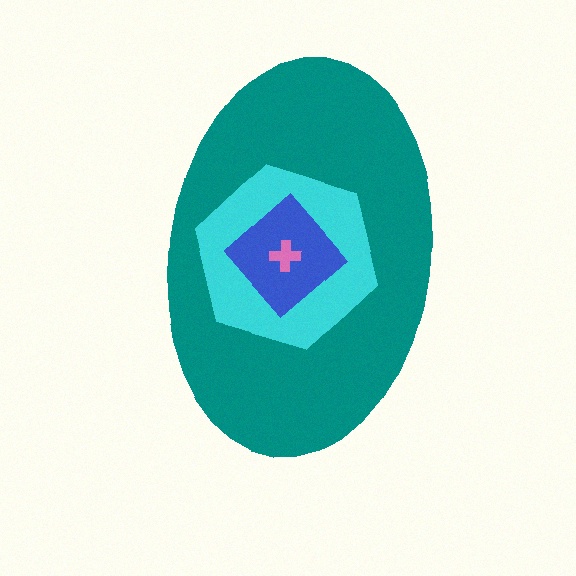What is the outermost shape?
The teal ellipse.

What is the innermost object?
The pink cross.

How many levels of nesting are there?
4.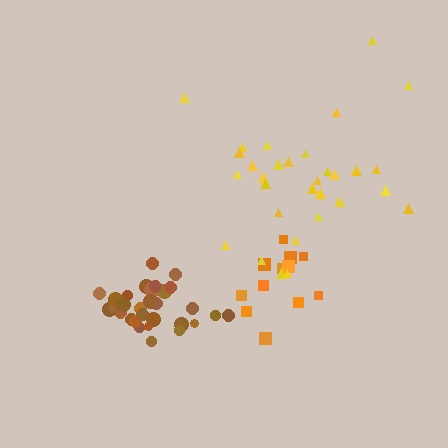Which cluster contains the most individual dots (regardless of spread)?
Brown (31).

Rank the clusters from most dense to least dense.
brown, yellow, orange.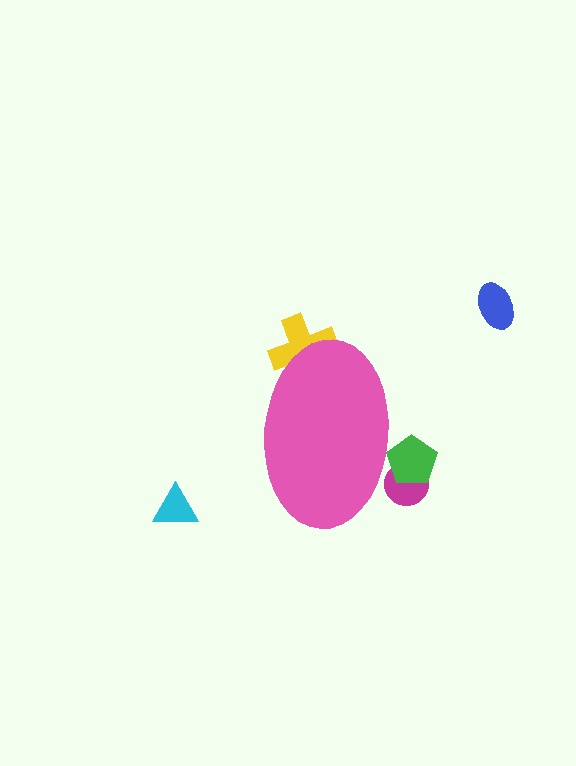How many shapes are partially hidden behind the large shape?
3 shapes are partially hidden.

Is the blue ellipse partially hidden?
No, the blue ellipse is fully visible.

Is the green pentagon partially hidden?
Yes, the green pentagon is partially hidden behind the pink ellipse.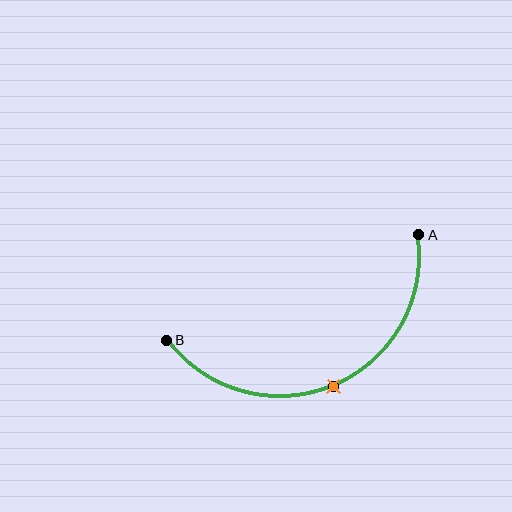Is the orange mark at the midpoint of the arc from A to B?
Yes. The orange mark lies on the arc at equal arc-length from both A and B — it is the arc midpoint.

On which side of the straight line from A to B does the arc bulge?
The arc bulges below the straight line connecting A and B.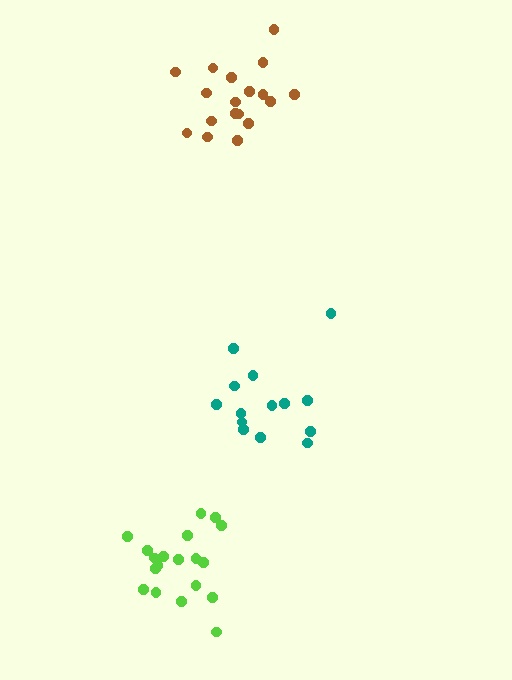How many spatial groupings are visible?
There are 3 spatial groupings.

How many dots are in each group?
Group 1: 18 dots, Group 2: 14 dots, Group 3: 19 dots (51 total).